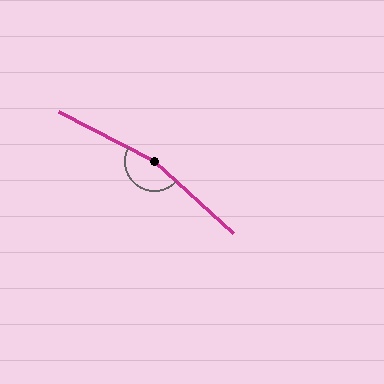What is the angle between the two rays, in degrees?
Approximately 165 degrees.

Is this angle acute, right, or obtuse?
It is obtuse.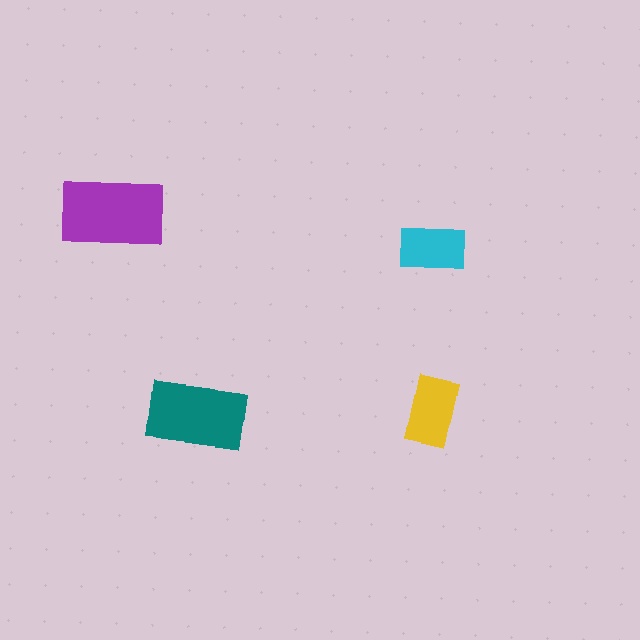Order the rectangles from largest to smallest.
the purple one, the teal one, the yellow one, the cyan one.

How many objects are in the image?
There are 4 objects in the image.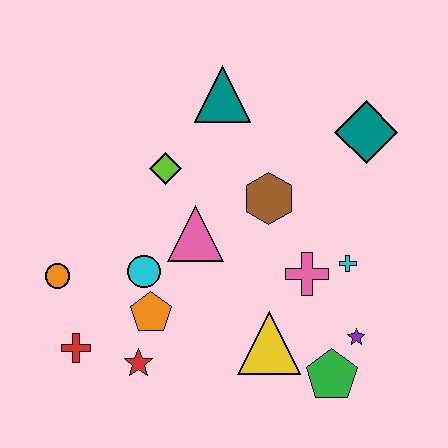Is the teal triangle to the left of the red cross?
No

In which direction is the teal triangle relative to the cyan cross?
The teal triangle is above the cyan cross.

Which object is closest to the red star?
The orange pentagon is closest to the red star.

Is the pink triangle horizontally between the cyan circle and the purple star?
Yes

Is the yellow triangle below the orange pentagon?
Yes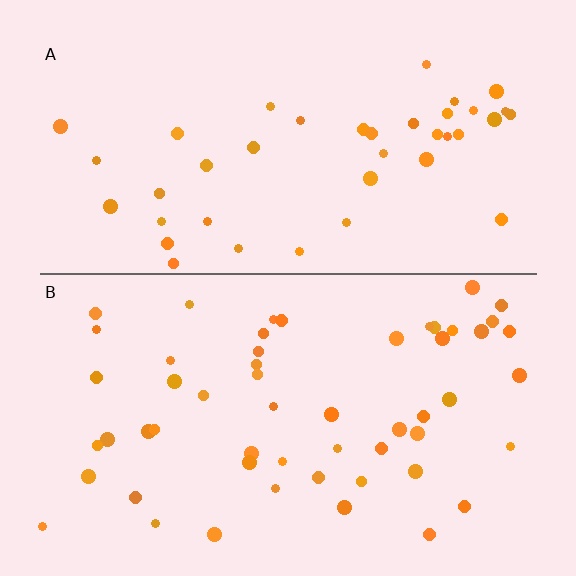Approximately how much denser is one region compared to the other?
Approximately 1.4× — region B over region A.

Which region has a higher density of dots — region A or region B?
B (the bottom).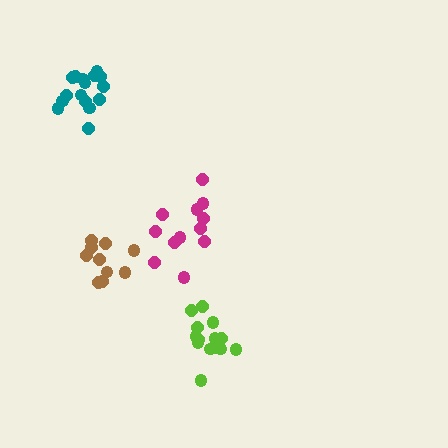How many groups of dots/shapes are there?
There are 4 groups.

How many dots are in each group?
Group 1: 16 dots, Group 2: 10 dots, Group 3: 12 dots, Group 4: 14 dots (52 total).